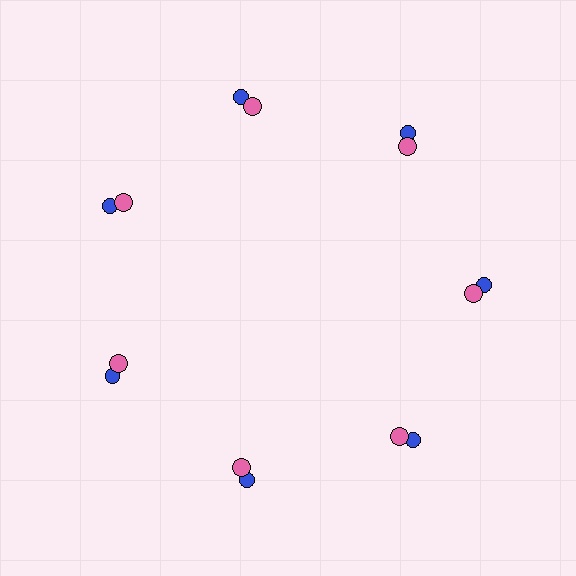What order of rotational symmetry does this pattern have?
This pattern has 7-fold rotational symmetry.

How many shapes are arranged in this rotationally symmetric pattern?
There are 14 shapes, arranged in 7 groups of 2.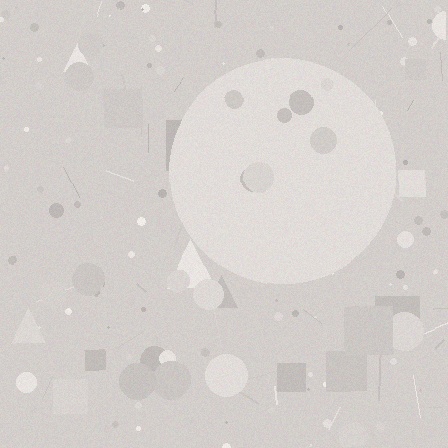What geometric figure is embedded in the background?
A circle is embedded in the background.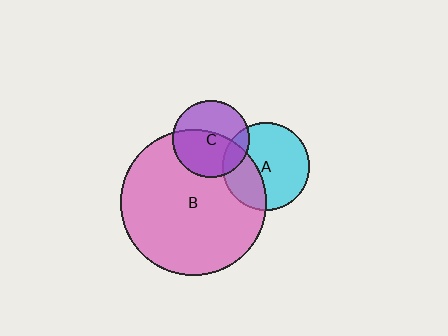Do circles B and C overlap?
Yes.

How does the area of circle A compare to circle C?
Approximately 1.3 times.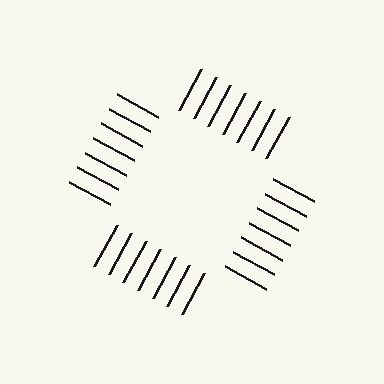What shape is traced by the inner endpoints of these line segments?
An illusory square — the line segments terminate on its edges but no continuous stroke is drawn.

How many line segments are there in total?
28 — 7 along each of the 4 edges.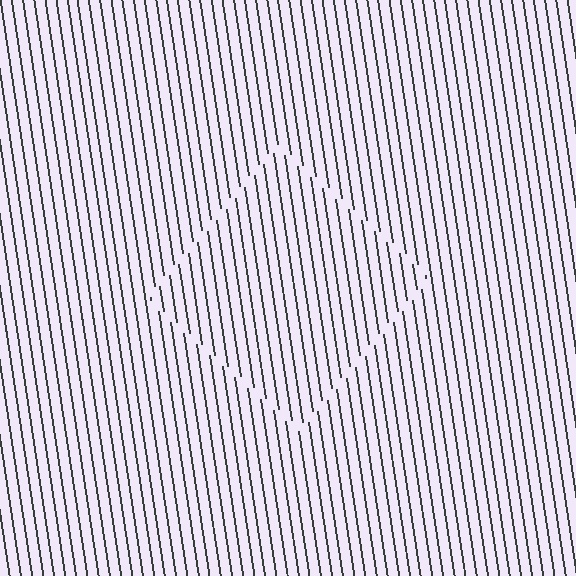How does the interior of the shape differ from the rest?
The interior of the shape contains the same grating, shifted by half a period — the contour is defined by the phase discontinuity where line-ends from the inner and outer gratings abut.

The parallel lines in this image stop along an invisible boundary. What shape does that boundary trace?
An illusory square. The interior of the shape contains the same grating, shifted by half a period — the contour is defined by the phase discontinuity where line-ends from the inner and outer gratings abut.